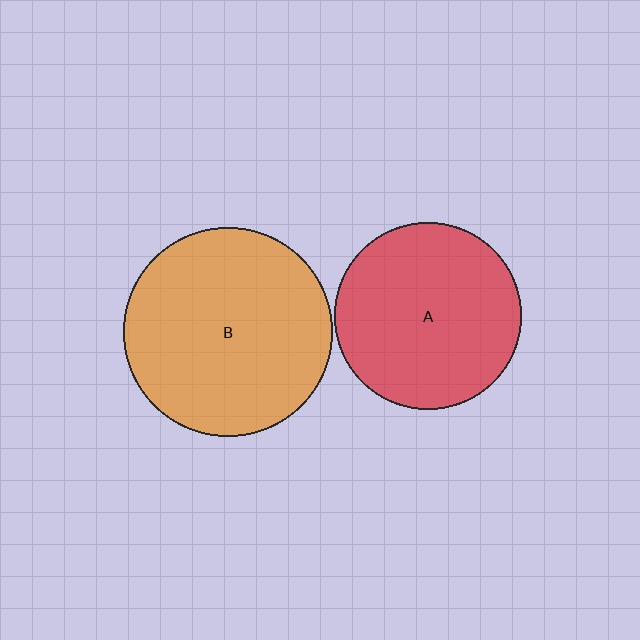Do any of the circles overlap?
No, none of the circles overlap.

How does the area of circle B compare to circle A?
Approximately 1.3 times.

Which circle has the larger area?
Circle B (orange).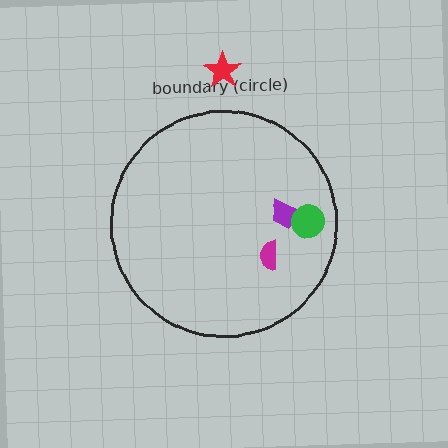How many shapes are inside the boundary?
3 inside, 1 outside.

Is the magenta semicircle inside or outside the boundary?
Inside.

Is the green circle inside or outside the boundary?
Inside.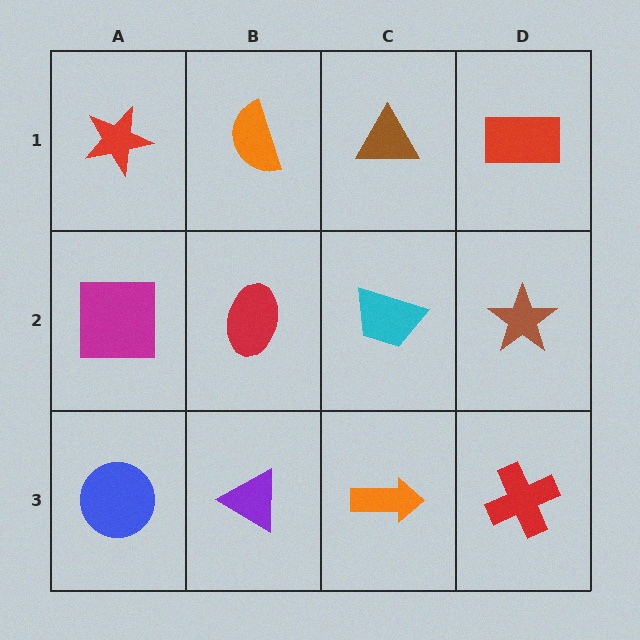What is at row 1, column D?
A red rectangle.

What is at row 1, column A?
A red star.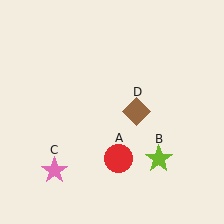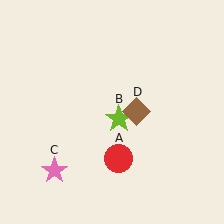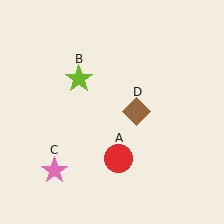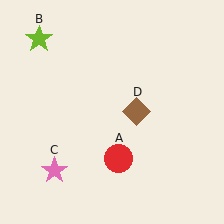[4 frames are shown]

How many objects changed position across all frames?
1 object changed position: lime star (object B).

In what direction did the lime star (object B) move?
The lime star (object B) moved up and to the left.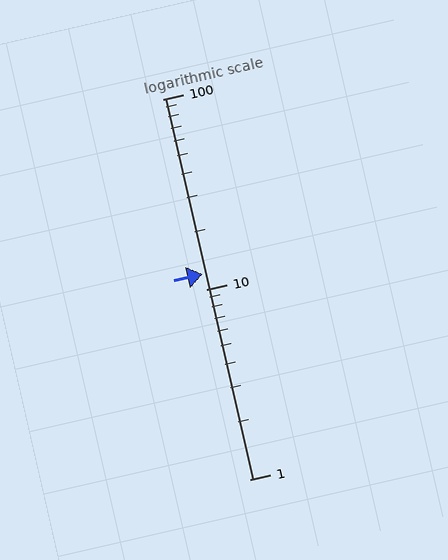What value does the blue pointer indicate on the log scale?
The pointer indicates approximately 12.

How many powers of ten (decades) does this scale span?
The scale spans 2 decades, from 1 to 100.